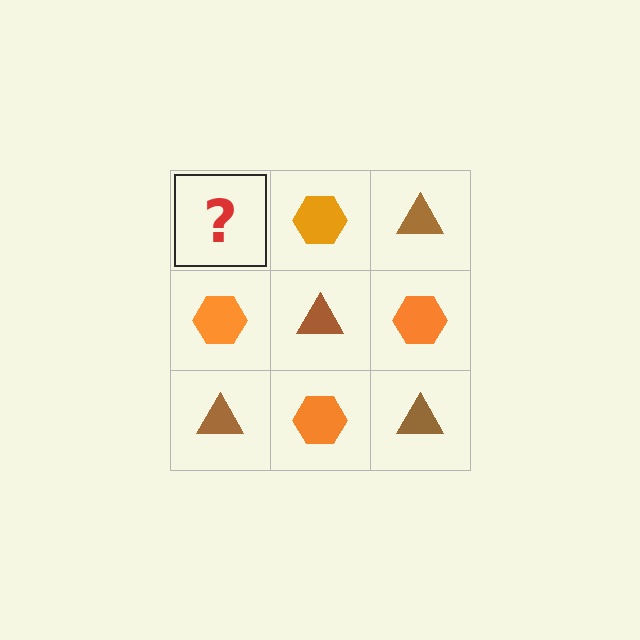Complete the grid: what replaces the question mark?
The question mark should be replaced with a brown triangle.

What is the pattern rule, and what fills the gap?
The rule is that it alternates brown triangle and orange hexagon in a checkerboard pattern. The gap should be filled with a brown triangle.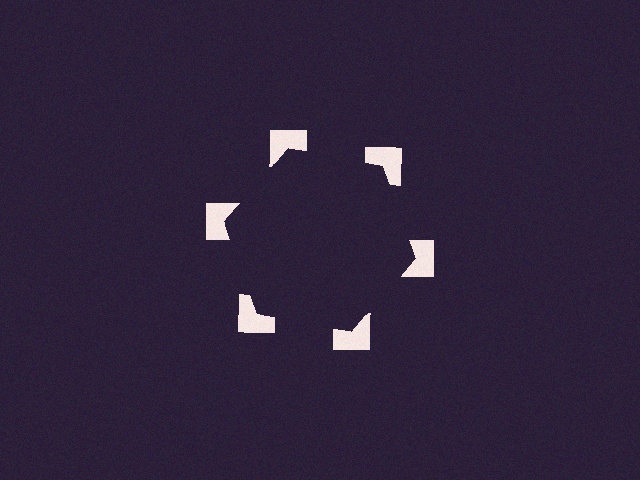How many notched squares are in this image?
There are 6 — one at each vertex of the illusory hexagon.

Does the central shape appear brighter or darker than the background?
It typically appears slightly darker than the background, even though no actual brightness change is drawn.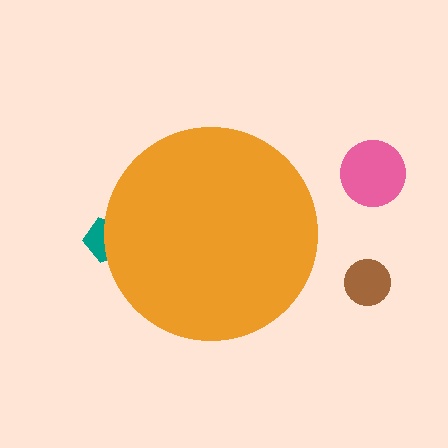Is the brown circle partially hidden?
No, the brown circle is fully visible.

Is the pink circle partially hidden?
No, the pink circle is fully visible.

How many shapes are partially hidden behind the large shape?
1 shape is partially hidden.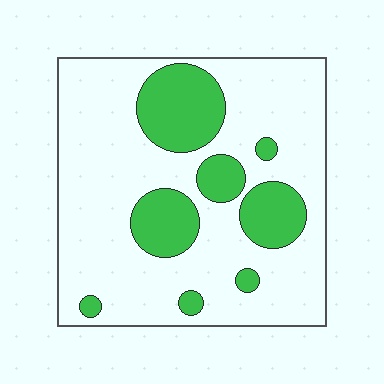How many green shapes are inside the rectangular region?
8.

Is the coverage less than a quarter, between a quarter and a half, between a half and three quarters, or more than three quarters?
Less than a quarter.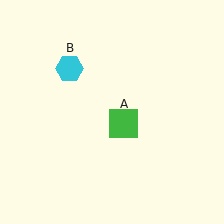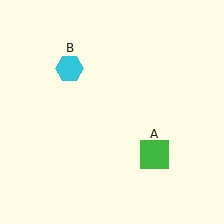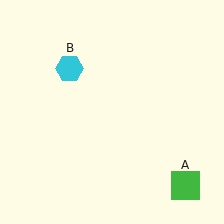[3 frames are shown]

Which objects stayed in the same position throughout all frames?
Cyan hexagon (object B) remained stationary.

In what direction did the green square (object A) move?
The green square (object A) moved down and to the right.